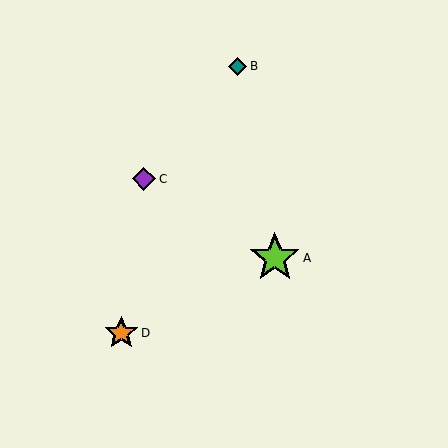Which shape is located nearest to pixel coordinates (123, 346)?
The orange star (labeled D) at (121, 333) is nearest to that location.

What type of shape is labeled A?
Shape A is a lime star.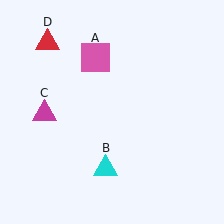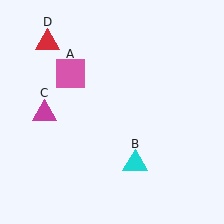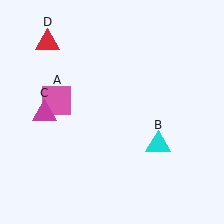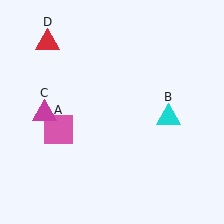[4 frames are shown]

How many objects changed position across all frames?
2 objects changed position: pink square (object A), cyan triangle (object B).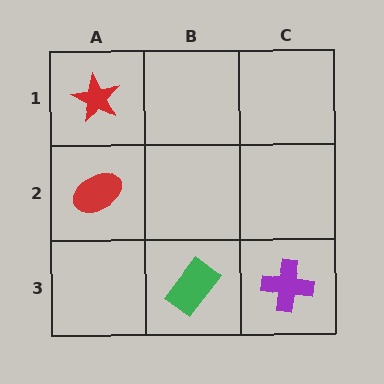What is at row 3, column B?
A green rectangle.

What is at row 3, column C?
A purple cross.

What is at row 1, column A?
A red star.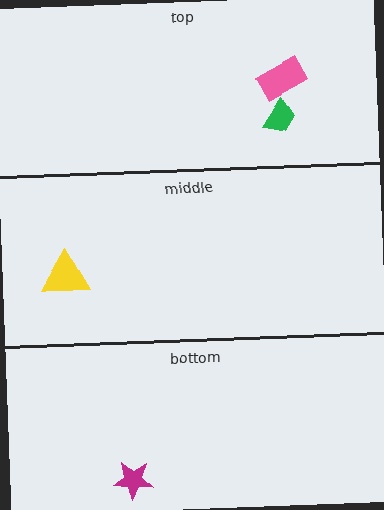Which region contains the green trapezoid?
The top region.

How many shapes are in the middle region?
1.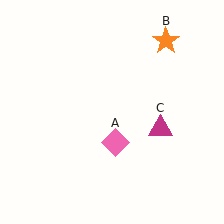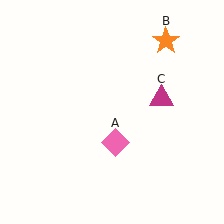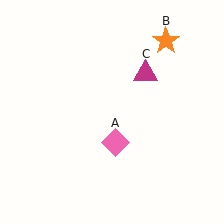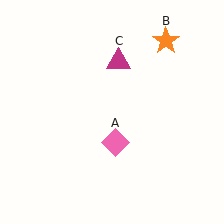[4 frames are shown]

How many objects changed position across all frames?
1 object changed position: magenta triangle (object C).